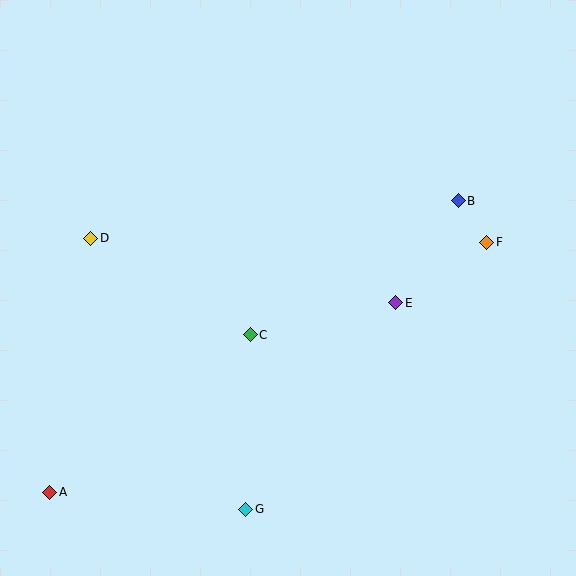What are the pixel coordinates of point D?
Point D is at (91, 238).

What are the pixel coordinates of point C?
Point C is at (250, 335).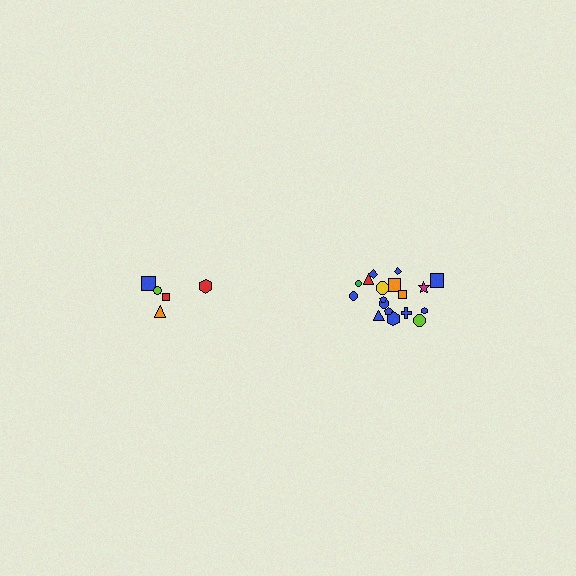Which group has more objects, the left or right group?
The right group.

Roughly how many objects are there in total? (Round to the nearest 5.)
Roughly 25 objects in total.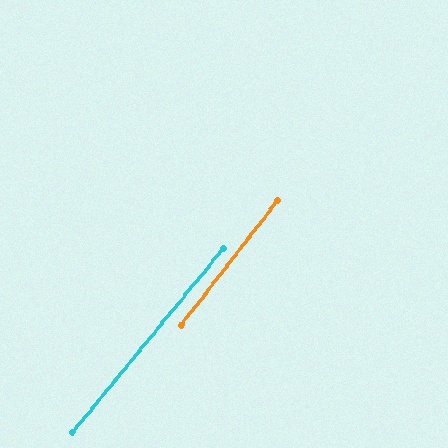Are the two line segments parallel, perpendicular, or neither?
Parallel — their directions differ by only 1.5°.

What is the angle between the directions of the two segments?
Approximately 1 degree.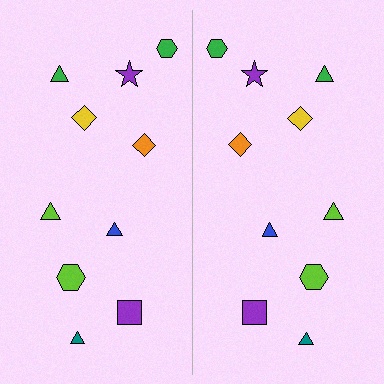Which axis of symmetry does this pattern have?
The pattern has a vertical axis of symmetry running through the center of the image.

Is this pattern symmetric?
Yes, this pattern has bilateral (reflection) symmetry.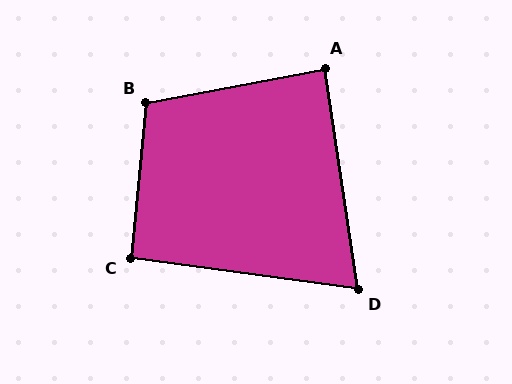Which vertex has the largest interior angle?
B, at approximately 106 degrees.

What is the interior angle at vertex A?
Approximately 88 degrees (approximately right).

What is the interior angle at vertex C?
Approximately 92 degrees (approximately right).